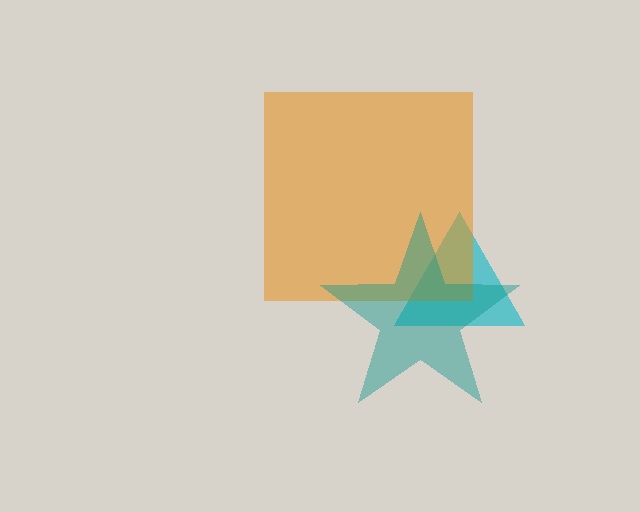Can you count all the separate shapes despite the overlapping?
Yes, there are 3 separate shapes.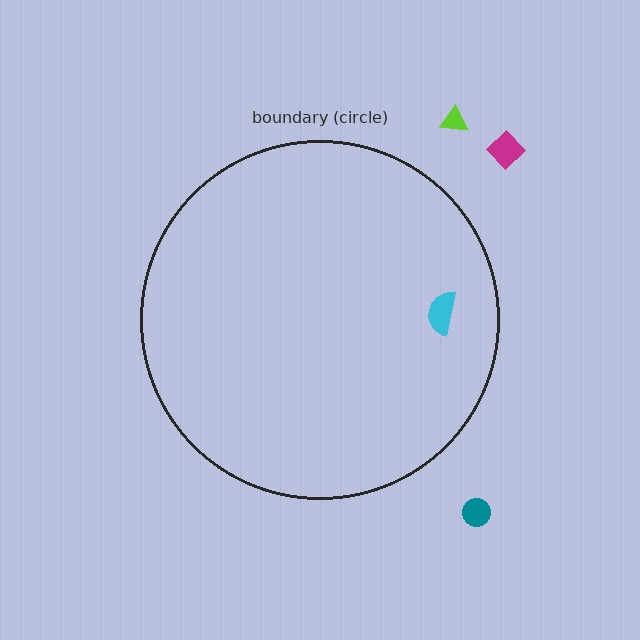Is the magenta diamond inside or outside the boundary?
Outside.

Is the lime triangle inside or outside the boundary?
Outside.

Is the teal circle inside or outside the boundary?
Outside.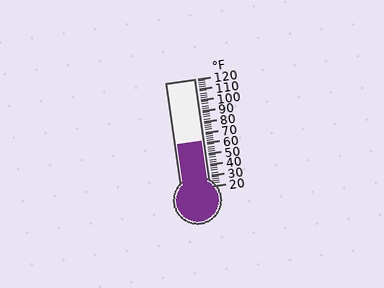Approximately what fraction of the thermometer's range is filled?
The thermometer is filled to approximately 40% of its range.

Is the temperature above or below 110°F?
The temperature is below 110°F.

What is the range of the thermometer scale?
The thermometer scale ranges from 20°F to 120°F.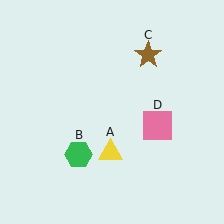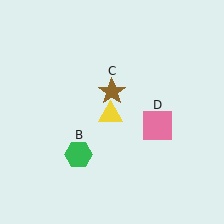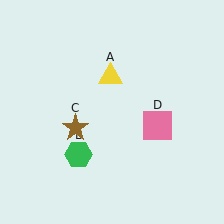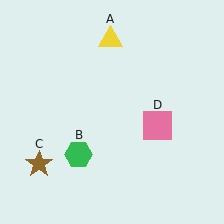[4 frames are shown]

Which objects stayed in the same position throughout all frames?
Green hexagon (object B) and pink square (object D) remained stationary.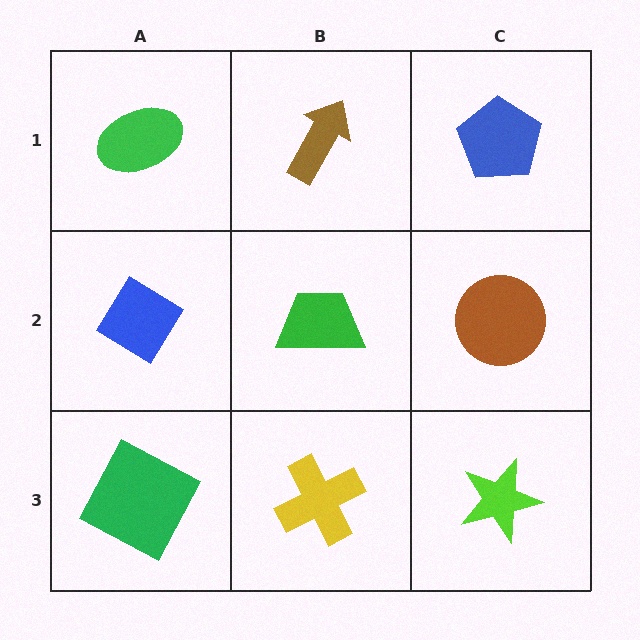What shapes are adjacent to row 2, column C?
A blue pentagon (row 1, column C), a lime star (row 3, column C), a green trapezoid (row 2, column B).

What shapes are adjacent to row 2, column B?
A brown arrow (row 1, column B), a yellow cross (row 3, column B), a blue diamond (row 2, column A), a brown circle (row 2, column C).